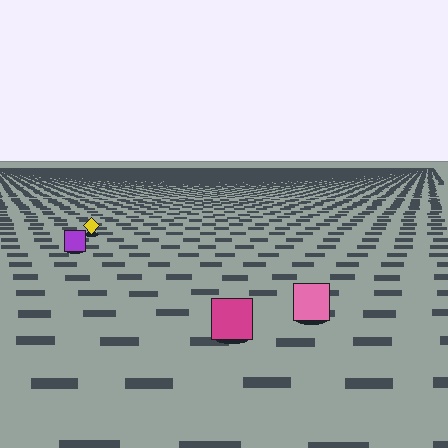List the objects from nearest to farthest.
From nearest to farthest: the magenta square, the pink square, the purple square, the yellow diamond.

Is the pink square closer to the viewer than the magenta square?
No. The magenta square is closer — you can tell from the texture gradient: the ground texture is coarser near it.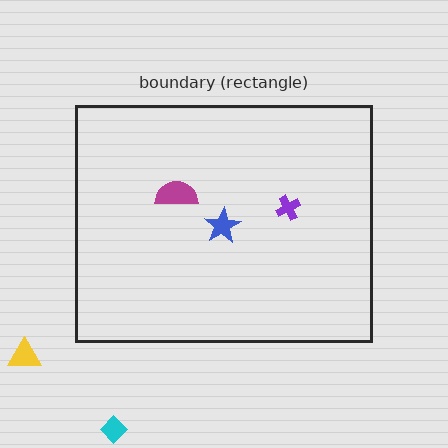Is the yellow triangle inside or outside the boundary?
Outside.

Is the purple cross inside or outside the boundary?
Inside.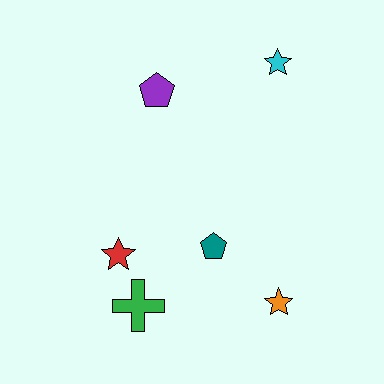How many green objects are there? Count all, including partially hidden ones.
There is 1 green object.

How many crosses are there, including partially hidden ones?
There is 1 cross.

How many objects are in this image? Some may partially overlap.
There are 6 objects.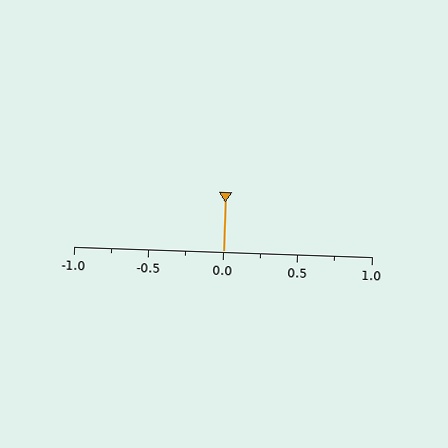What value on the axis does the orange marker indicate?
The marker indicates approximately 0.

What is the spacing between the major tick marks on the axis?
The major ticks are spaced 0.5 apart.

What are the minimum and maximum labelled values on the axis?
The axis runs from -1.0 to 1.0.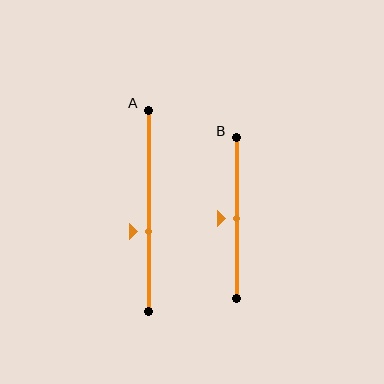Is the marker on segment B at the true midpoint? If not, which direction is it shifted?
Yes, the marker on segment B is at the true midpoint.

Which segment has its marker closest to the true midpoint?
Segment B has its marker closest to the true midpoint.